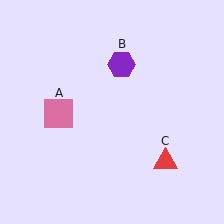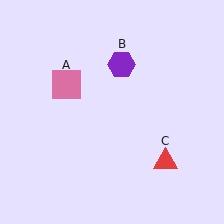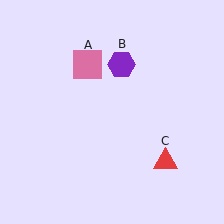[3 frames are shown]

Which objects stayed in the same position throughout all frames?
Purple hexagon (object B) and red triangle (object C) remained stationary.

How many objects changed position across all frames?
1 object changed position: pink square (object A).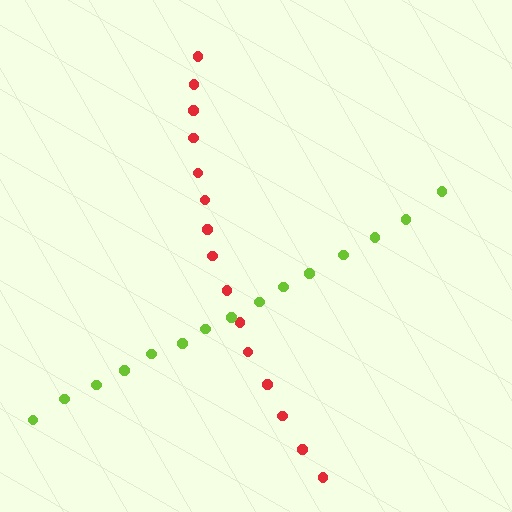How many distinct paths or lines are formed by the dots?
There are 2 distinct paths.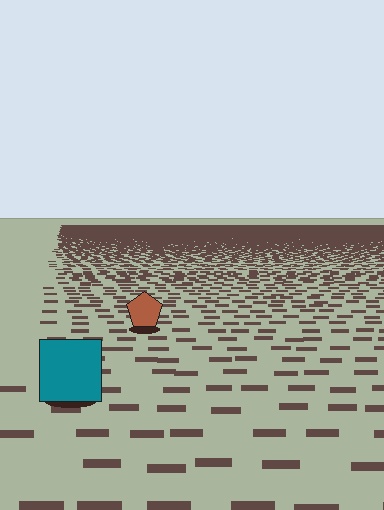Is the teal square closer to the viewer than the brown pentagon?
Yes. The teal square is closer — you can tell from the texture gradient: the ground texture is coarser near it.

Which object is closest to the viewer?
The teal square is closest. The texture marks near it are larger and more spread out.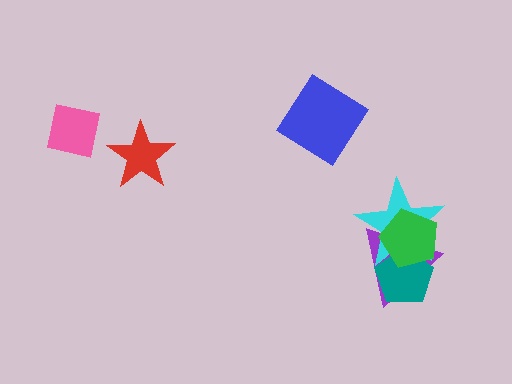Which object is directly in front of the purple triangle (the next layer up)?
The teal pentagon is directly in front of the purple triangle.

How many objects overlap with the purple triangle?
3 objects overlap with the purple triangle.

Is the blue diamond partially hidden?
No, no other shape covers it.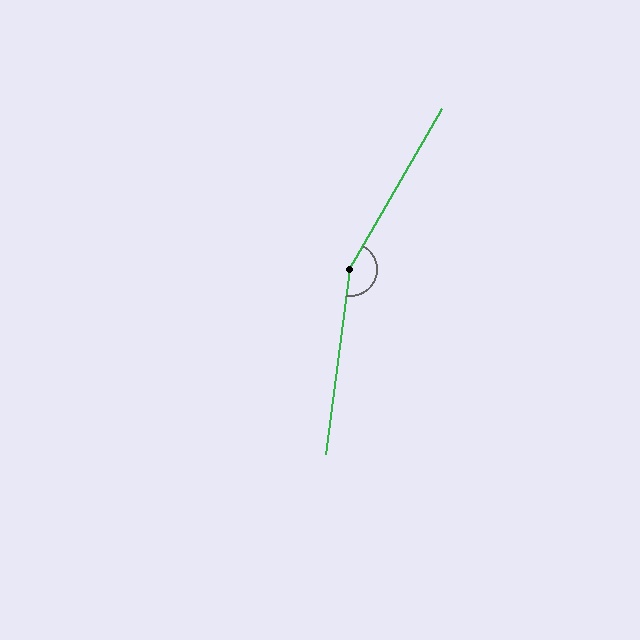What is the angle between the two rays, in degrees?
Approximately 158 degrees.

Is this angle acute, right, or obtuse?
It is obtuse.